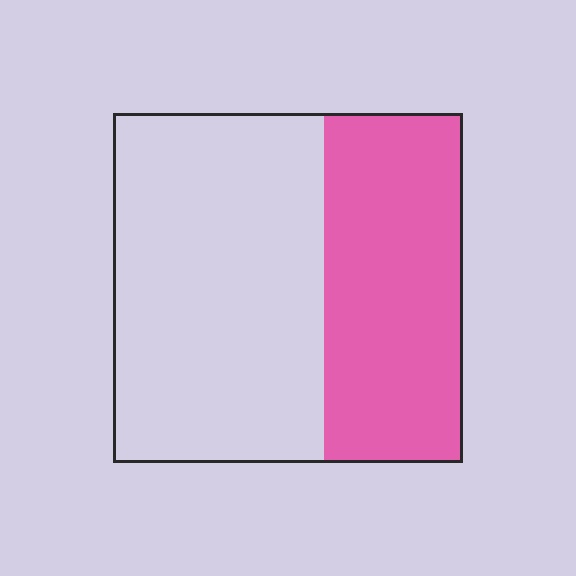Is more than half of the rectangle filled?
No.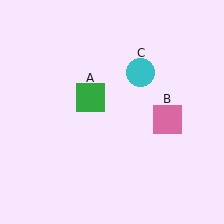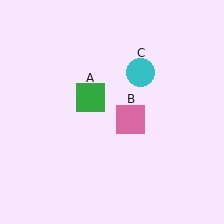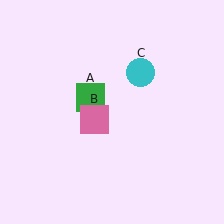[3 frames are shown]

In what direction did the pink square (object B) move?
The pink square (object B) moved left.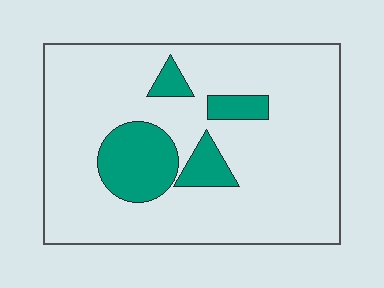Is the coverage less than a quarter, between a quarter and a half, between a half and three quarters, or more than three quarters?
Less than a quarter.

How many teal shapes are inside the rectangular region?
4.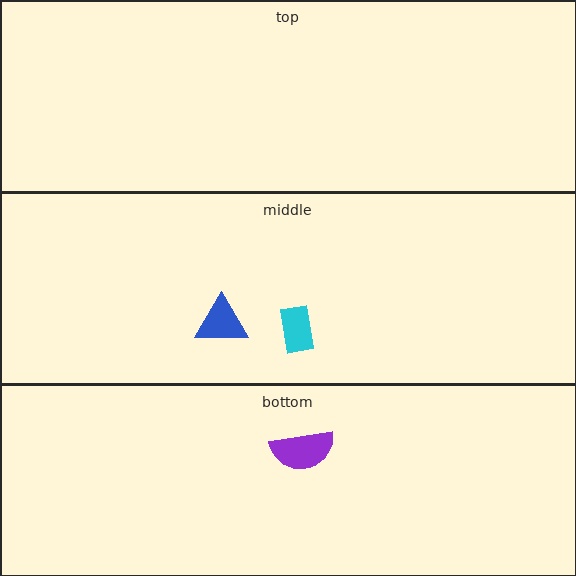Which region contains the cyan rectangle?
The middle region.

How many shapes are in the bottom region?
1.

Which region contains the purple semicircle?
The bottom region.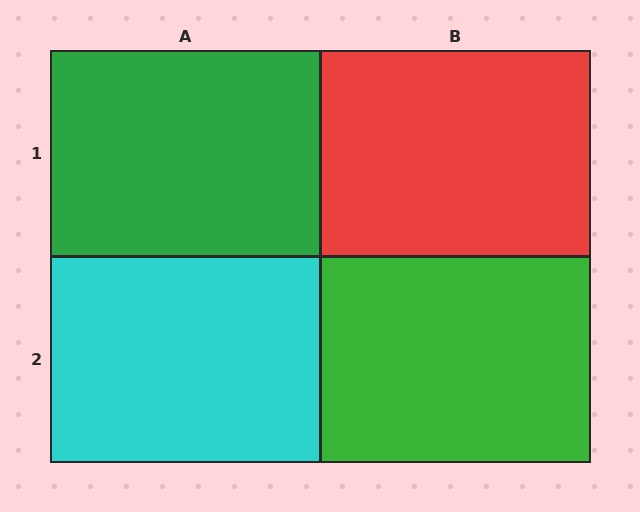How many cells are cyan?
1 cell is cyan.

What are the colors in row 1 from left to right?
Green, red.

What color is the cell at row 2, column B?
Green.